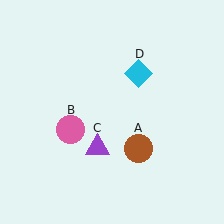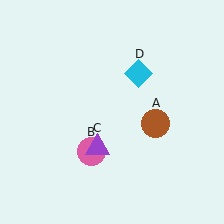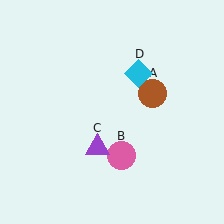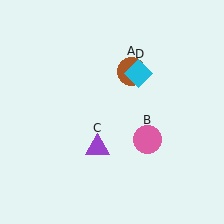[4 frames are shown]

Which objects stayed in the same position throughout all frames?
Purple triangle (object C) and cyan diamond (object D) remained stationary.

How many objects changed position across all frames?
2 objects changed position: brown circle (object A), pink circle (object B).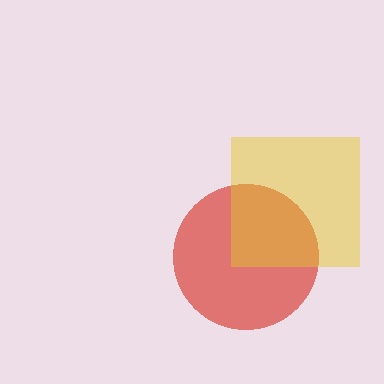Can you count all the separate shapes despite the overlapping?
Yes, there are 2 separate shapes.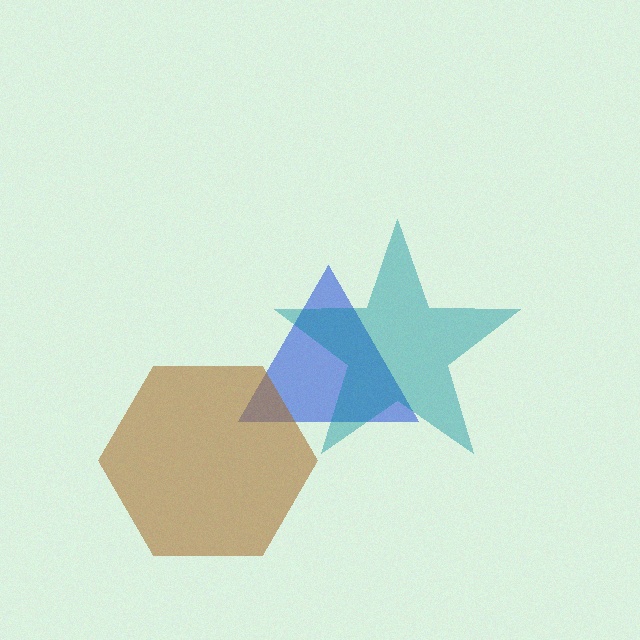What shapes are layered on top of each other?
The layered shapes are: a blue triangle, a teal star, a brown hexagon.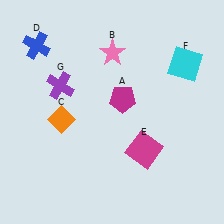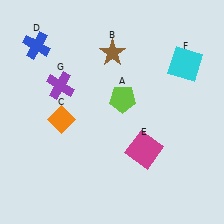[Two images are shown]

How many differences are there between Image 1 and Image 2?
There are 2 differences between the two images.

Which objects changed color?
A changed from magenta to lime. B changed from pink to brown.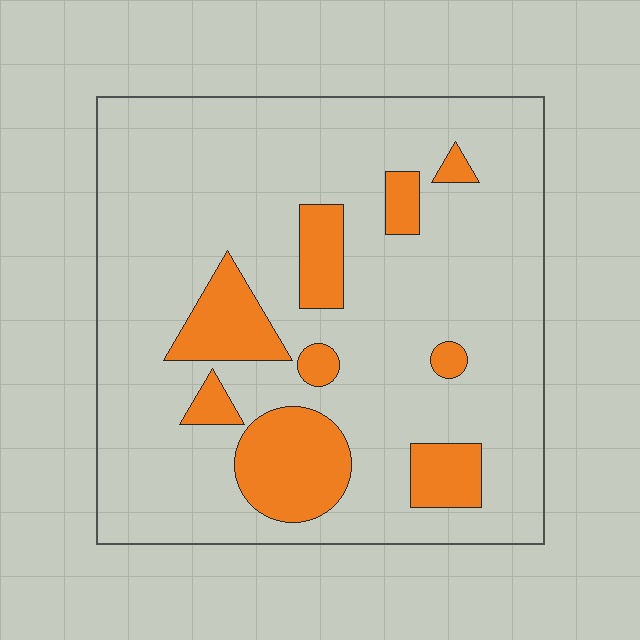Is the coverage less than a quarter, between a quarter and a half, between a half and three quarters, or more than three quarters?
Less than a quarter.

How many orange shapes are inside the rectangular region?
9.